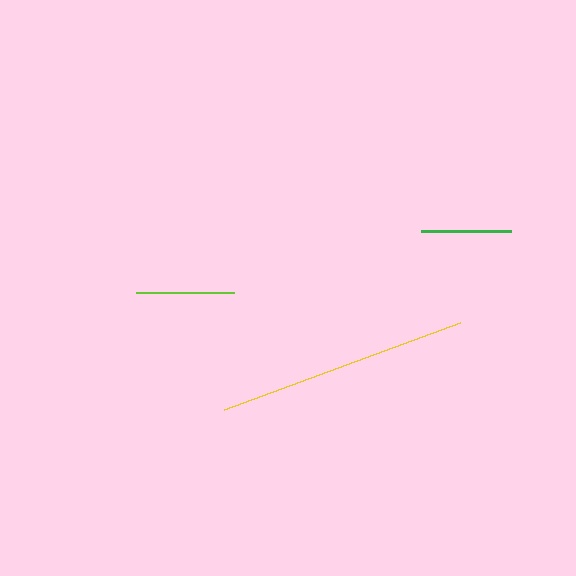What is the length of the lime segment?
The lime segment is approximately 98 pixels long.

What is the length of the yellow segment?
The yellow segment is approximately 252 pixels long.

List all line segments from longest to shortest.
From longest to shortest: yellow, lime, green.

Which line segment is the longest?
The yellow line is the longest at approximately 252 pixels.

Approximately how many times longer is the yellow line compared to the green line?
The yellow line is approximately 2.8 times the length of the green line.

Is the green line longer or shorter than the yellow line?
The yellow line is longer than the green line.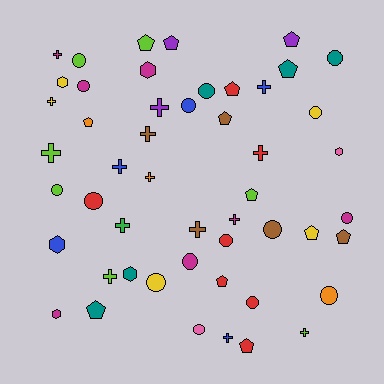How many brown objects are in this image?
There are 5 brown objects.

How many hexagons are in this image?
There are 6 hexagons.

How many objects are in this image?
There are 50 objects.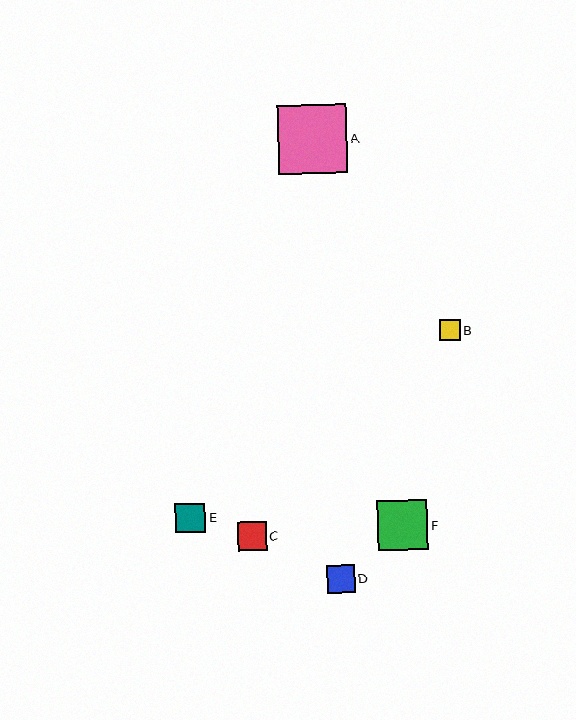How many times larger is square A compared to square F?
Square A is approximately 1.4 times the size of square F.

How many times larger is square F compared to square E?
Square F is approximately 1.7 times the size of square E.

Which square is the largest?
Square A is the largest with a size of approximately 69 pixels.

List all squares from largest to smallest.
From largest to smallest: A, F, E, C, D, B.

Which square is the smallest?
Square B is the smallest with a size of approximately 20 pixels.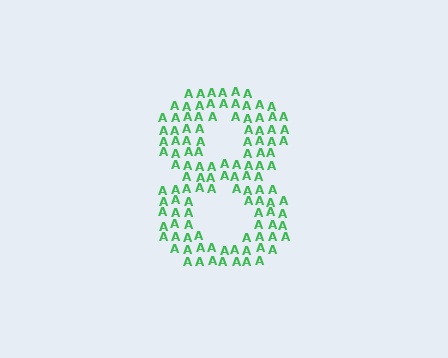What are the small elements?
The small elements are letter A's.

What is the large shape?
The large shape is the digit 8.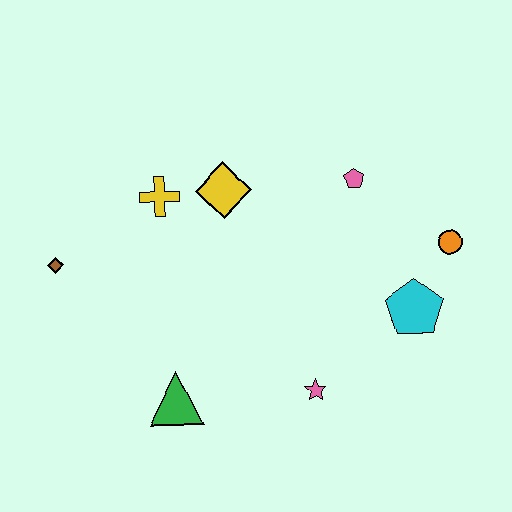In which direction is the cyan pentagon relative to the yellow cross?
The cyan pentagon is to the right of the yellow cross.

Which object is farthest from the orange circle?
The brown diamond is farthest from the orange circle.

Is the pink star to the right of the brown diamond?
Yes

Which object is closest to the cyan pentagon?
The orange circle is closest to the cyan pentagon.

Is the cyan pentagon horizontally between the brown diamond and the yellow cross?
No